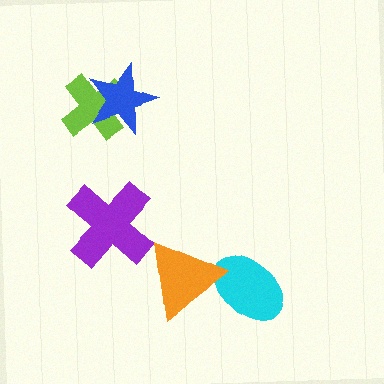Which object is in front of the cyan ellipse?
The orange triangle is in front of the cyan ellipse.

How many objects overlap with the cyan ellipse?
1 object overlaps with the cyan ellipse.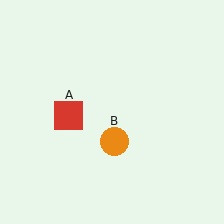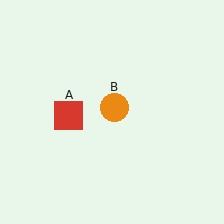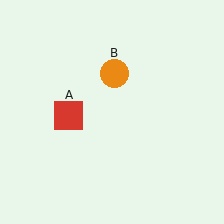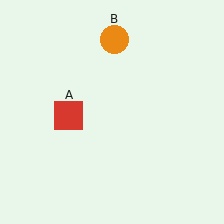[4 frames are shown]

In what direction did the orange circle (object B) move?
The orange circle (object B) moved up.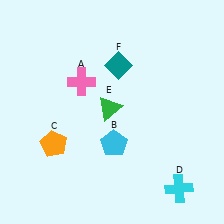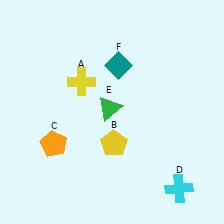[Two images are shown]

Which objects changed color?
A changed from pink to yellow. B changed from cyan to yellow.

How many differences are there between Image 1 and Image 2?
There are 2 differences between the two images.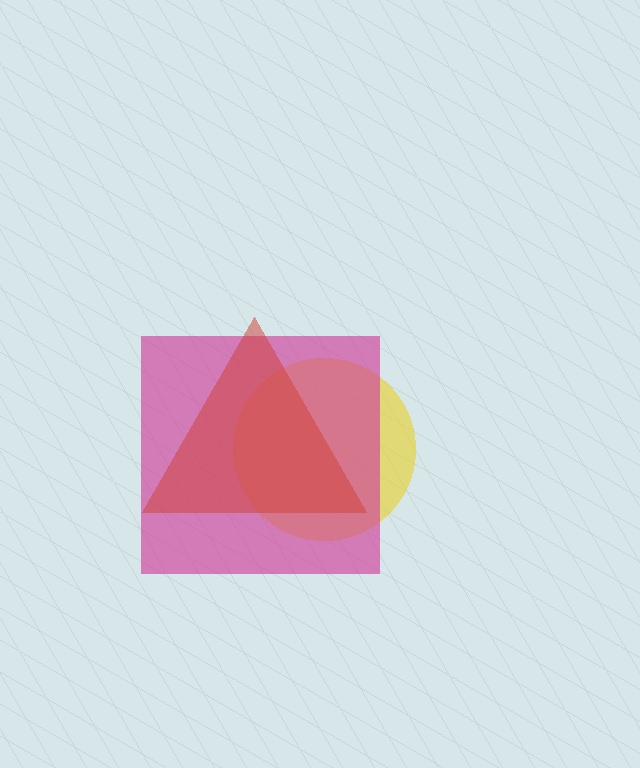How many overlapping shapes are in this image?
There are 3 overlapping shapes in the image.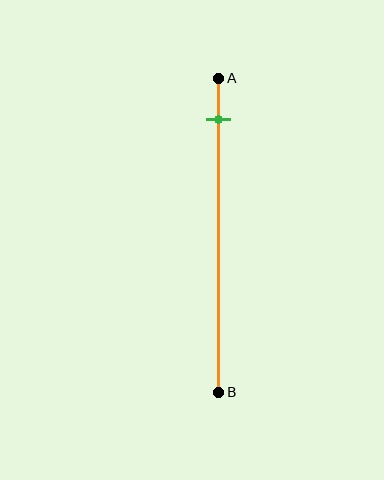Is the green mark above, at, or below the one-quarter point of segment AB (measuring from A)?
The green mark is above the one-quarter point of segment AB.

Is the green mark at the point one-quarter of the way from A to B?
No, the mark is at about 15% from A, not at the 25% one-quarter point.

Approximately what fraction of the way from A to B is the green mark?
The green mark is approximately 15% of the way from A to B.